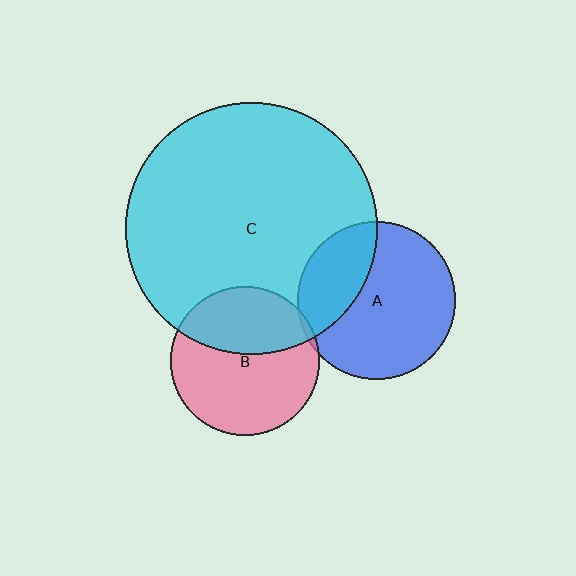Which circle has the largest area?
Circle C (cyan).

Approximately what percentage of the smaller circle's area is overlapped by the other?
Approximately 5%.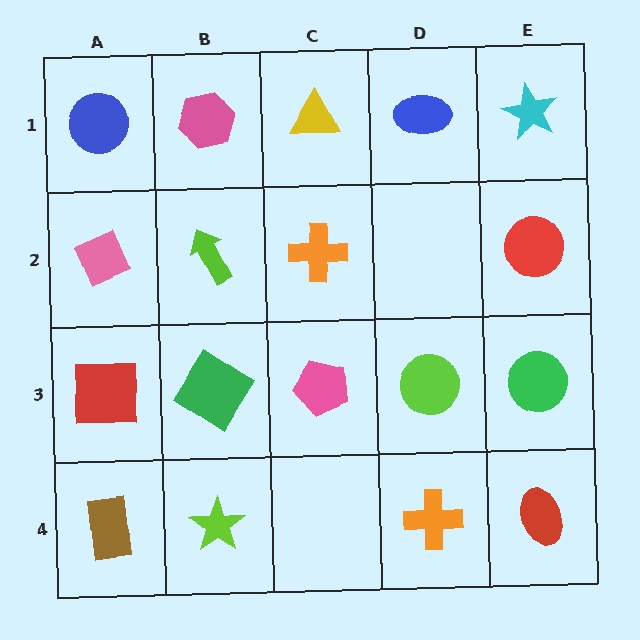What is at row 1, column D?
A blue ellipse.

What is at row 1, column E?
A cyan star.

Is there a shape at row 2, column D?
No, that cell is empty.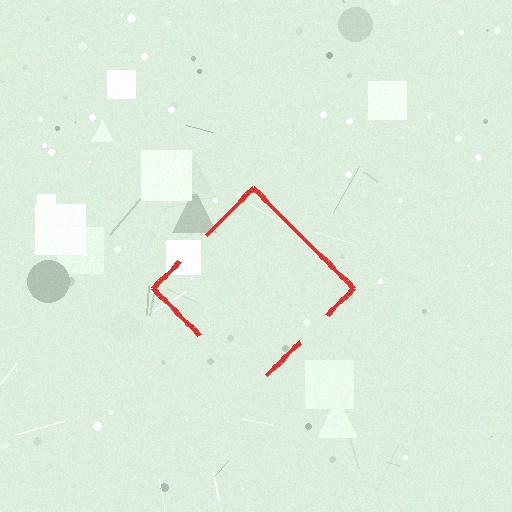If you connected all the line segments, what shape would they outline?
They would outline a diamond.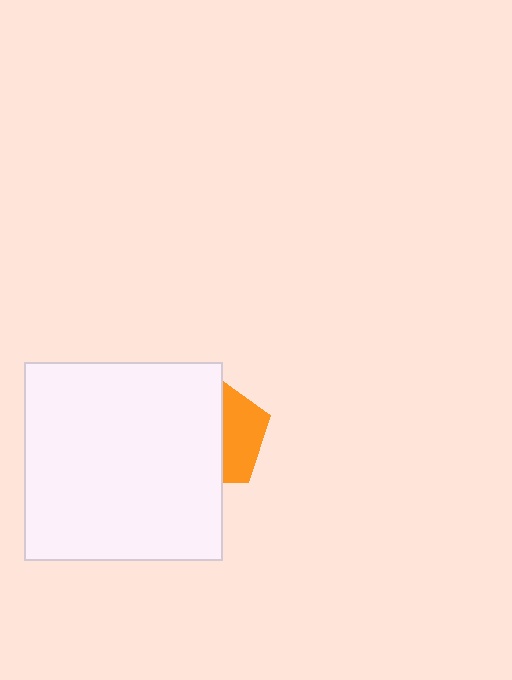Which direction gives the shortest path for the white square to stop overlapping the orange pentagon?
Moving left gives the shortest separation.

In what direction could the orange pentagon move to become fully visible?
The orange pentagon could move right. That would shift it out from behind the white square entirely.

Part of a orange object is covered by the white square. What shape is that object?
It is a pentagon.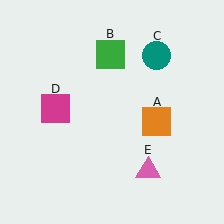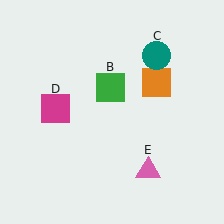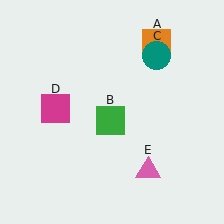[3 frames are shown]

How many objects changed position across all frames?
2 objects changed position: orange square (object A), green square (object B).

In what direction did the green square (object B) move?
The green square (object B) moved down.